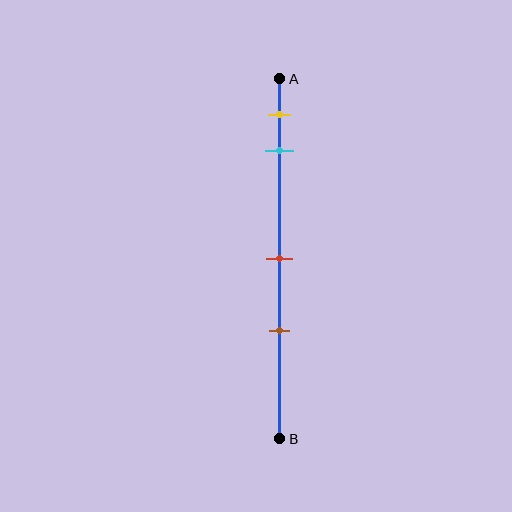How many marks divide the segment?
There are 4 marks dividing the segment.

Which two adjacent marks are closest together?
The yellow and cyan marks are the closest adjacent pair.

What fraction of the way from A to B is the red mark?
The red mark is approximately 50% (0.5) of the way from A to B.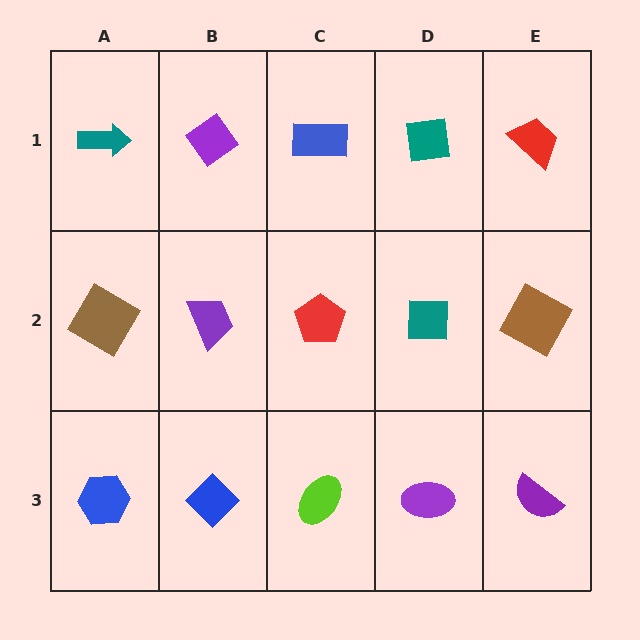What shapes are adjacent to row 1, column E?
A brown square (row 2, column E), a teal square (row 1, column D).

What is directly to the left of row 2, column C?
A purple trapezoid.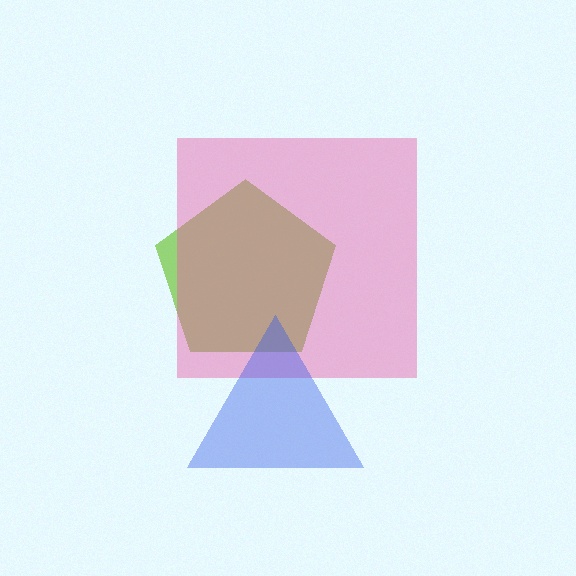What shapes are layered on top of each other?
The layered shapes are: a lime pentagon, a pink square, a blue triangle.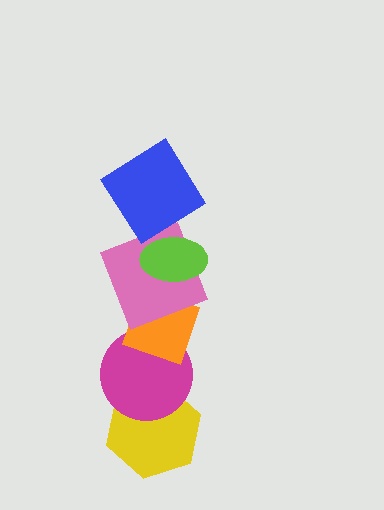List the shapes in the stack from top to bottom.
From top to bottom: the blue diamond, the lime ellipse, the pink square, the orange diamond, the magenta circle, the yellow hexagon.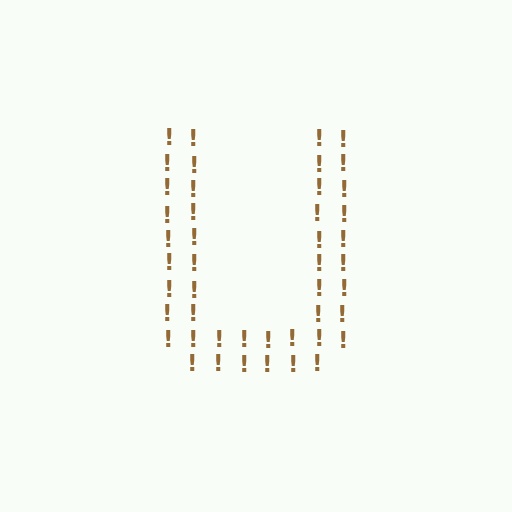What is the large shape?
The large shape is the letter U.